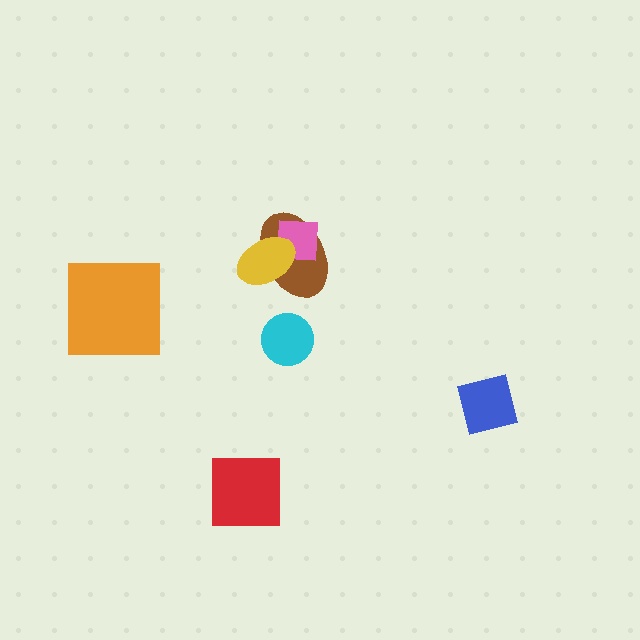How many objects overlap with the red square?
0 objects overlap with the red square.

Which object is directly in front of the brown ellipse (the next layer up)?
The pink square is directly in front of the brown ellipse.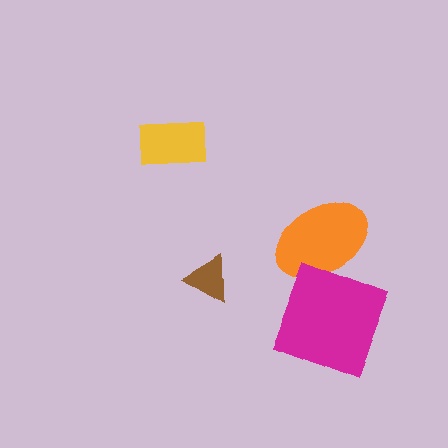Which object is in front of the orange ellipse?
The magenta square is in front of the orange ellipse.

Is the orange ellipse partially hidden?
Yes, it is partially covered by another shape.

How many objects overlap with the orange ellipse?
1 object overlaps with the orange ellipse.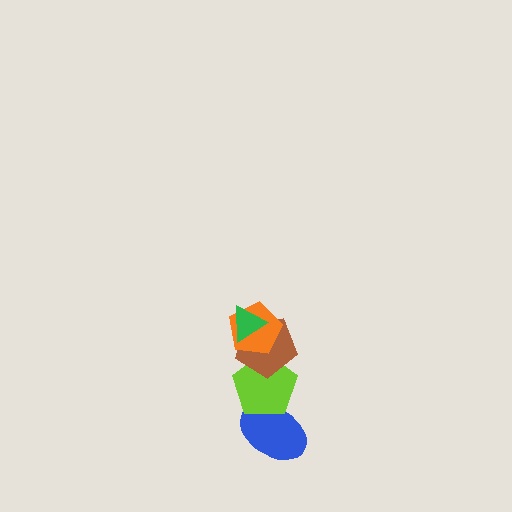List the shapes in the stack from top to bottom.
From top to bottom: the green triangle, the orange pentagon, the brown pentagon, the lime pentagon, the blue ellipse.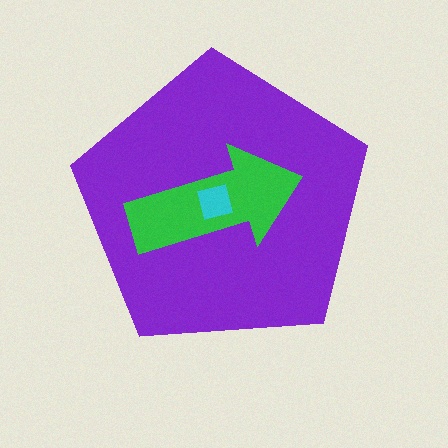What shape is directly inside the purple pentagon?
The green arrow.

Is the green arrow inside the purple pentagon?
Yes.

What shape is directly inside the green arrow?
The cyan square.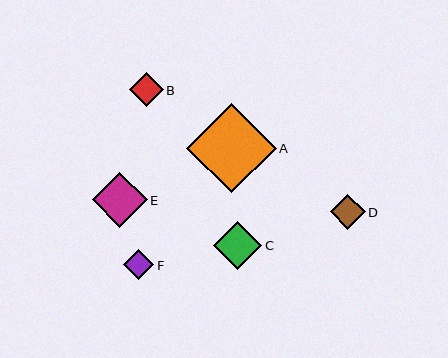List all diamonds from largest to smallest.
From largest to smallest: A, E, C, D, B, F.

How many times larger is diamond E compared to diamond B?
Diamond E is approximately 1.6 times the size of diamond B.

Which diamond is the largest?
Diamond A is the largest with a size of approximately 89 pixels.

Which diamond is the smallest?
Diamond F is the smallest with a size of approximately 30 pixels.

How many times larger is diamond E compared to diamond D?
Diamond E is approximately 1.6 times the size of diamond D.